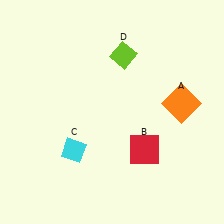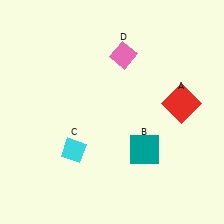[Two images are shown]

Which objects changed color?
A changed from orange to red. B changed from red to teal. D changed from lime to pink.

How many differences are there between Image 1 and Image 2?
There are 3 differences between the two images.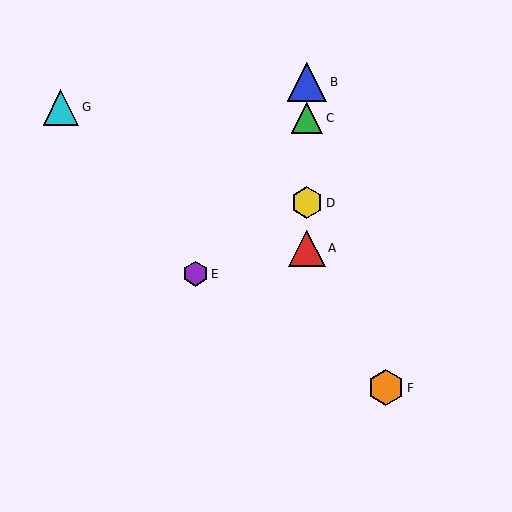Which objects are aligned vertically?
Objects A, B, C, D are aligned vertically.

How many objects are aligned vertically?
4 objects (A, B, C, D) are aligned vertically.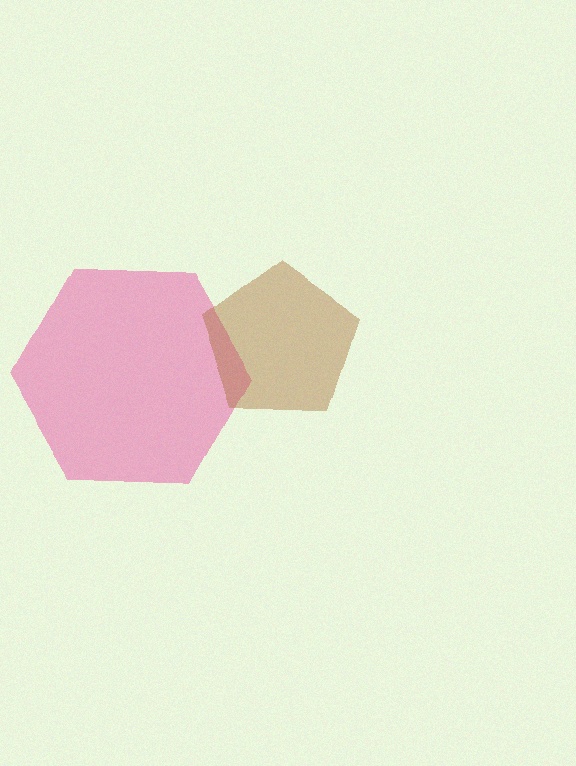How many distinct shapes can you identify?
There are 2 distinct shapes: a pink hexagon, a brown pentagon.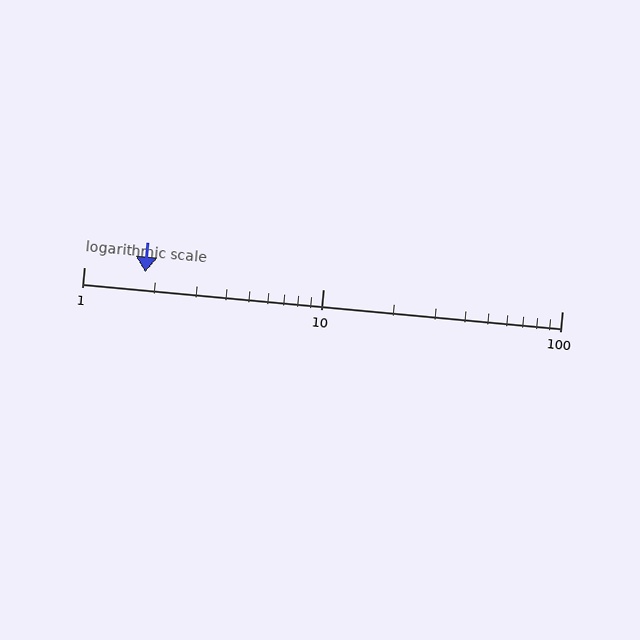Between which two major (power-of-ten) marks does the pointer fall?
The pointer is between 1 and 10.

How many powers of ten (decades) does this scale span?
The scale spans 2 decades, from 1 to 100.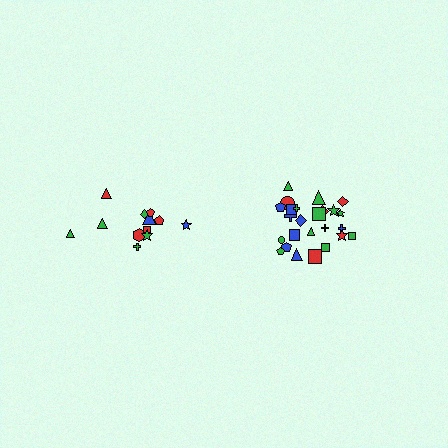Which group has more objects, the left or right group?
The right group.